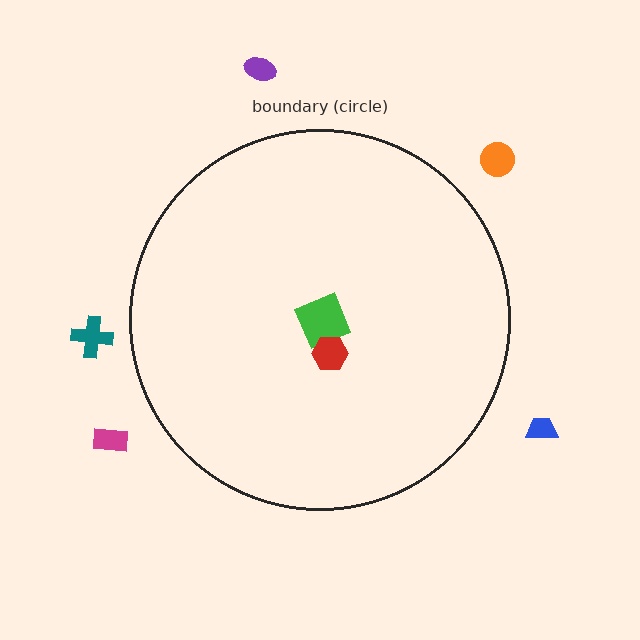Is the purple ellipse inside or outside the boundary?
Outside.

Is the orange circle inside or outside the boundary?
Outside.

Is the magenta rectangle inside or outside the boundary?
Outside.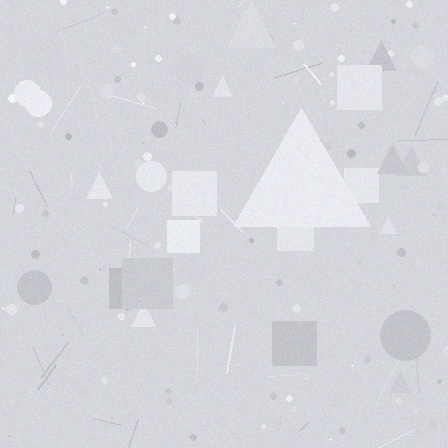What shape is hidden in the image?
A triangle is hidden in the image.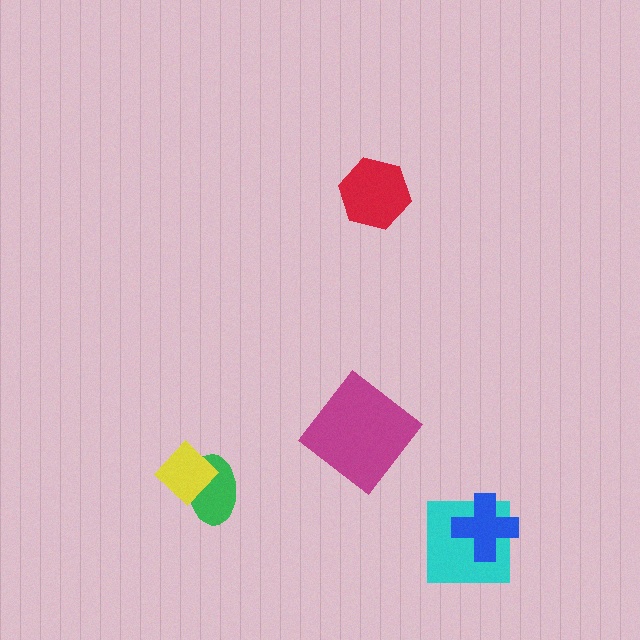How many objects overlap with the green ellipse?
1 object overlaps with the green ellipse.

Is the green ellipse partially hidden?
Yes, it is partially covered by another shape.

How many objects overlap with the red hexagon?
0 objects overlap with the red hexagon.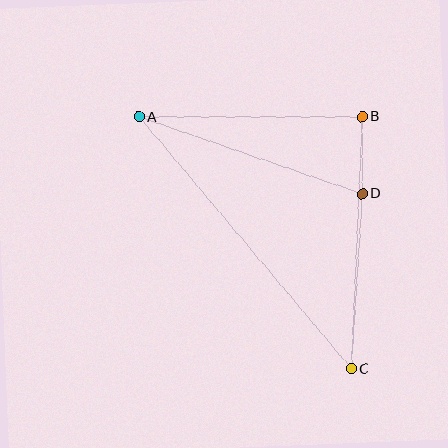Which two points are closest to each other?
Points B and D are closest to each other.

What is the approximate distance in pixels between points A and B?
The distance between A and B is approximately 223 pixels.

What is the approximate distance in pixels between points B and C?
The distance between B and C is approximately 252 pixels.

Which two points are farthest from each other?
Points A and C are farthest from each other.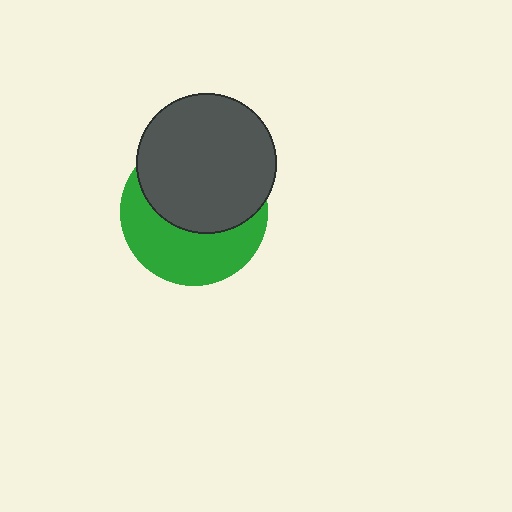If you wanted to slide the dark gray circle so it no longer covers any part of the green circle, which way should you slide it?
Slide it up — that is the most direct way to separate the two shapes.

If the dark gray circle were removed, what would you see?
You would see the complete green circle.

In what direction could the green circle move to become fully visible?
The green circle could move down. That would shift it out from behind the dark gray circle entirely.